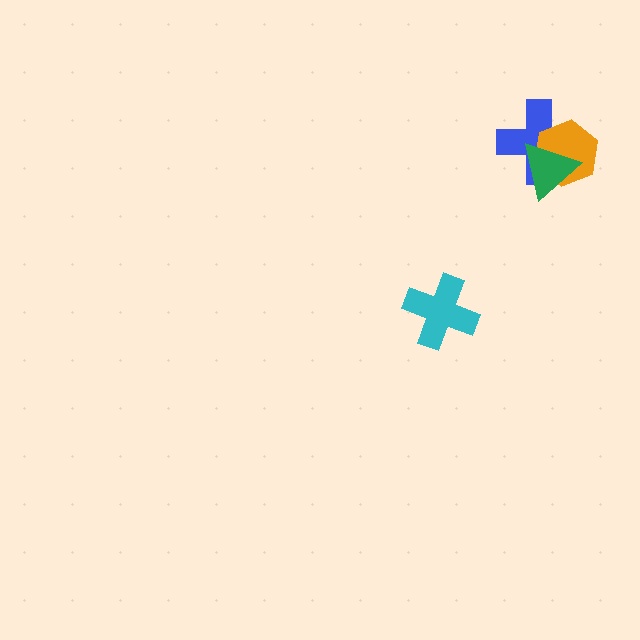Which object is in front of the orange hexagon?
The green triangle is in front of the orange hexagon.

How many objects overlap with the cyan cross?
0 objects overlap with the cyan cross.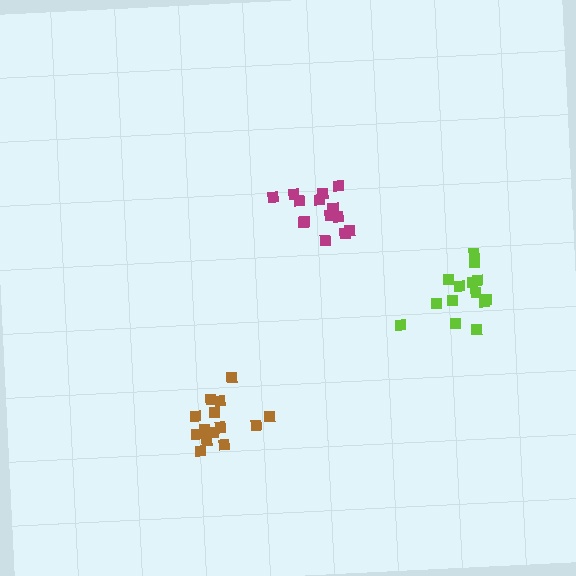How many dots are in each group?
Group 1: 14 dots, Group 2: 14 dots, Group 3: 14 dots (42 total).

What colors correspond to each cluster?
The clusters are colored: brown, lime, magenta.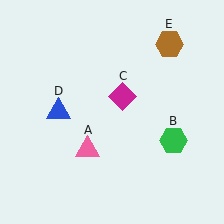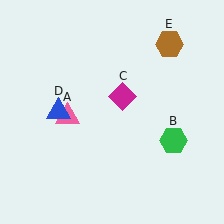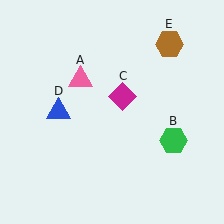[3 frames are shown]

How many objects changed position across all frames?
1 object changed position: pink triangle (object A).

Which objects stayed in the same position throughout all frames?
Green hexagon (object B) and magenta diamond (object C) and blue triangle (object D) and brown hexagon (object E) remained stationary.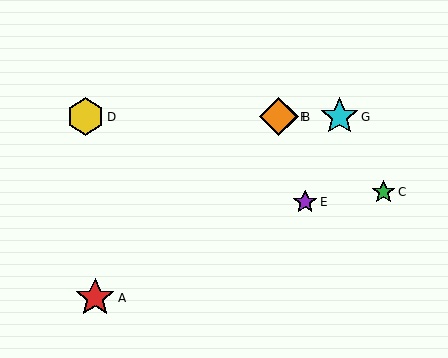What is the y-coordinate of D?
Object D is at y≈117.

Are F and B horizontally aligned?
Yes, both are at y≈117.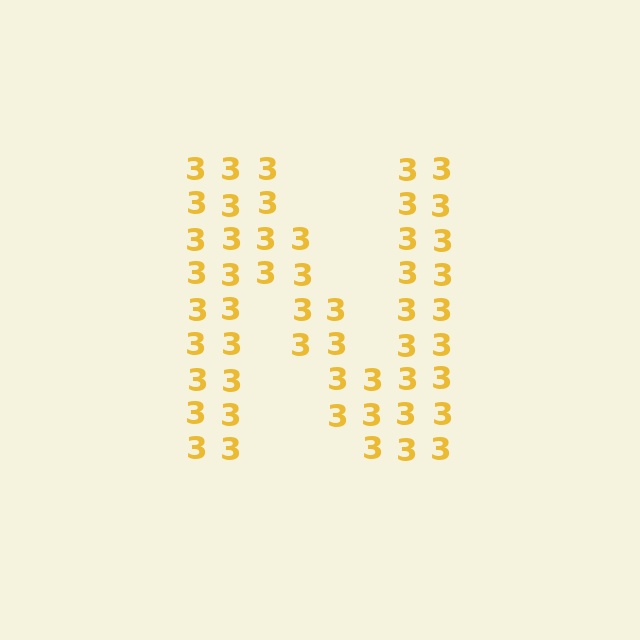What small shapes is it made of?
It is made of small digit 3's.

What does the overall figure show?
The overall figure shows the letter N.